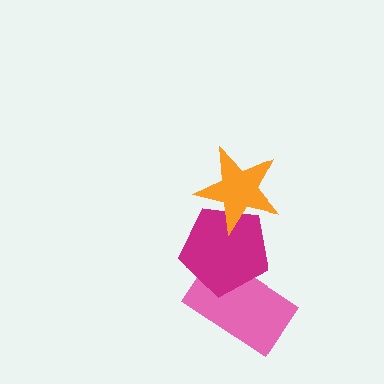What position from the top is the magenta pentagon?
The magenta pentagon is 2nd from the top.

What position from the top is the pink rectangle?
The pink rectangle is 3rd from the top.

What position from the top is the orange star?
The orange star is 1st from the top.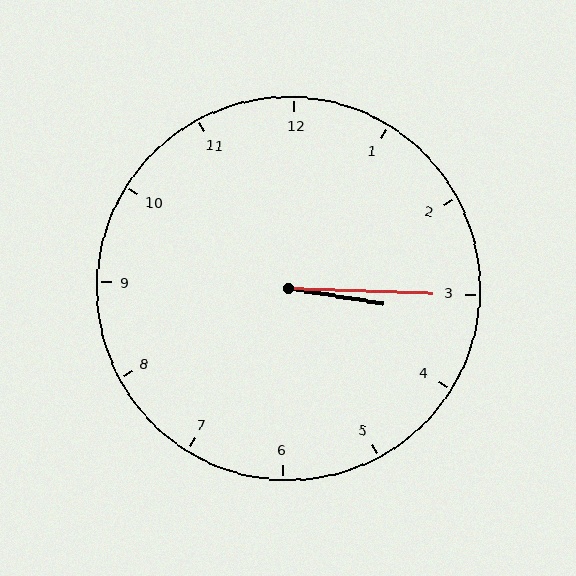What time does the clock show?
3:15.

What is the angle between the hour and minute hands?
Approximately 8 degrees.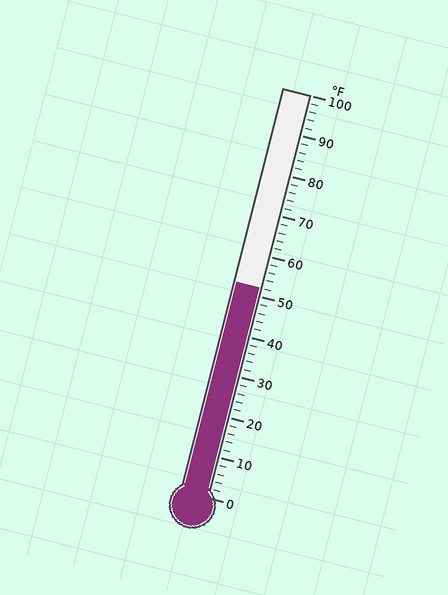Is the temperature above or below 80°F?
The temperature is below 80°F.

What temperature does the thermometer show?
The thermometer shows approximately 52°F.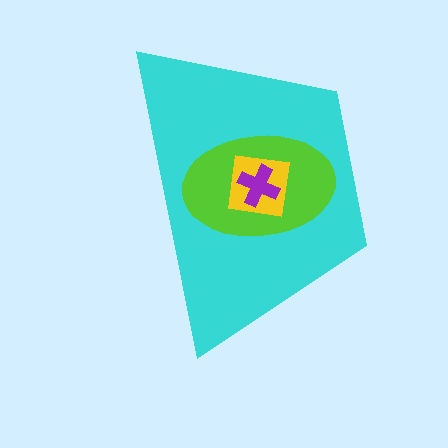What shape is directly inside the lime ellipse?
The yellow square.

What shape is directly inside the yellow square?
The purple cross.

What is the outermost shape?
The cyan trapezoid.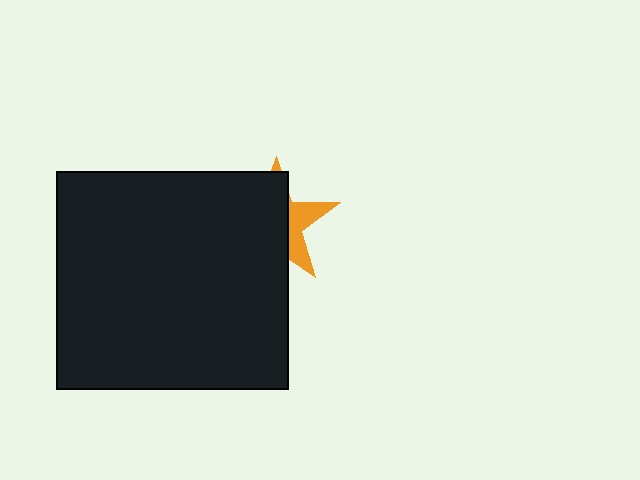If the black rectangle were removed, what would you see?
You would see the complete orange star.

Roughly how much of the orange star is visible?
A small part of it is visible (roughly 32%).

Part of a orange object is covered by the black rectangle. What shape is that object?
It is a star.